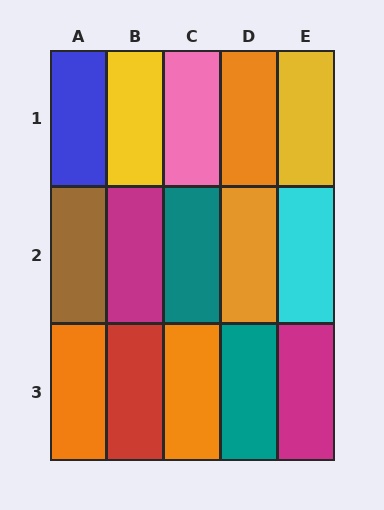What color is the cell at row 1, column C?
Pink.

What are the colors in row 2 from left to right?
Brown, magenta, teal, orange, cyan.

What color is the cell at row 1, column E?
Yellow.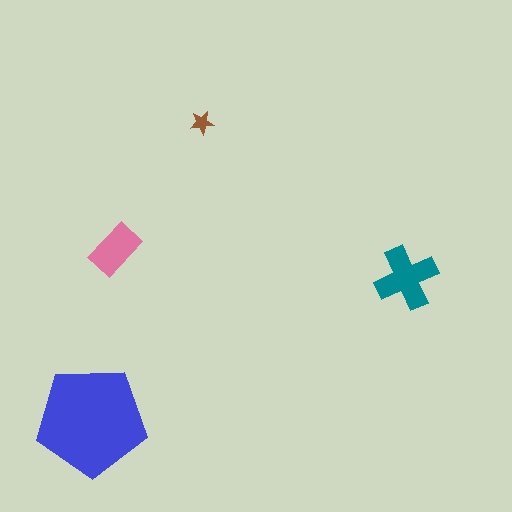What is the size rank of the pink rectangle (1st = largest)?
3rd.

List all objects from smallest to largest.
The brown star, the pink rectangle, the teal cross, the blue pentagon.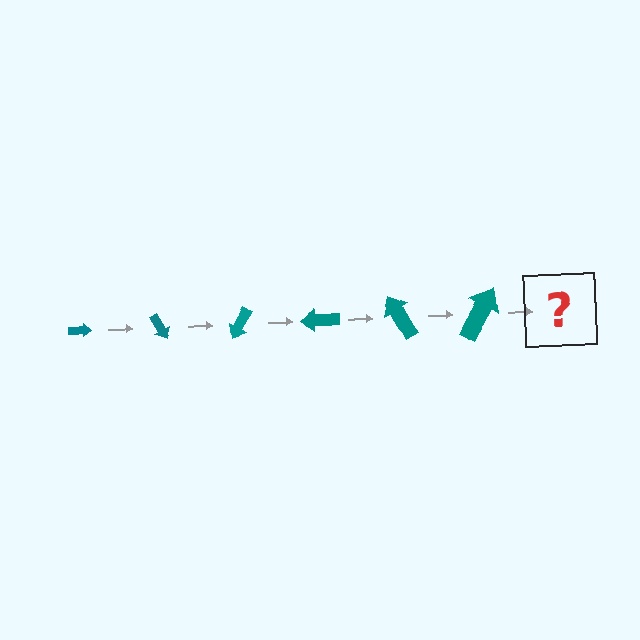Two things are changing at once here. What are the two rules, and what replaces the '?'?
The two rules are that the arrow grows larger each step and it rotates 60 degrees each step. The '?' should be an arrow, larger than the previous one and rotated 360 degrees from the start.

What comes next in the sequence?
The next element should be an arrow, larger than the previous one and rotated 360 degrees from the start.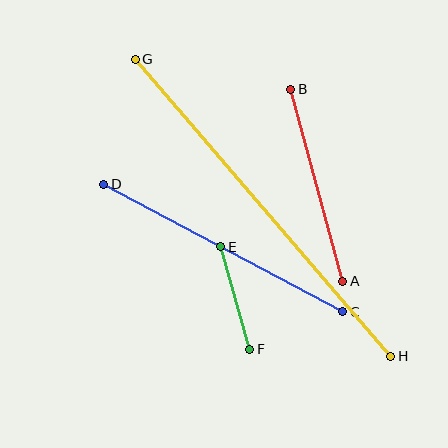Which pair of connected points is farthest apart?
Points G and H are farthest apart.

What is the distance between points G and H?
The distance is approximately 392 pixels.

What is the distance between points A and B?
The distance is approximately 199 pixels.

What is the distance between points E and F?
The distance is approximately 106 pixels.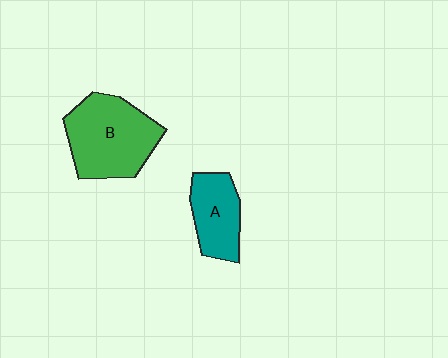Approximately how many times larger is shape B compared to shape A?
Approximately 1.7 times.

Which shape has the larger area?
Shape B (green).